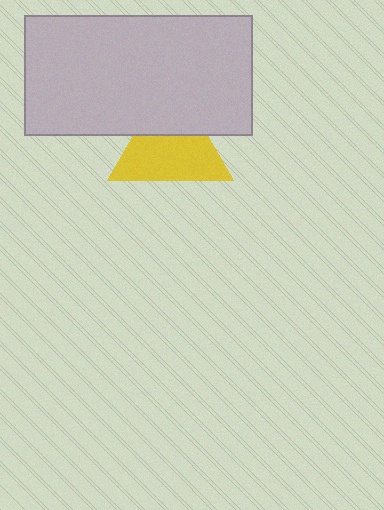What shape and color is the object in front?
The object in front is a light gray rectangle.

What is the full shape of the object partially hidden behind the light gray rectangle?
The partially hidden object is a yellow triangle.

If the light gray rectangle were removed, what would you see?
You would see the complete yellow triangle.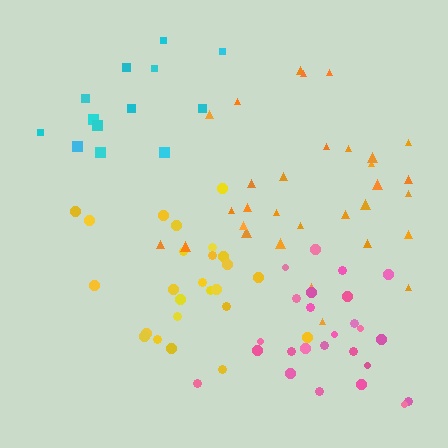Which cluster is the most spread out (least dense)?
Cyan.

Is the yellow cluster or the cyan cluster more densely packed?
Yellow.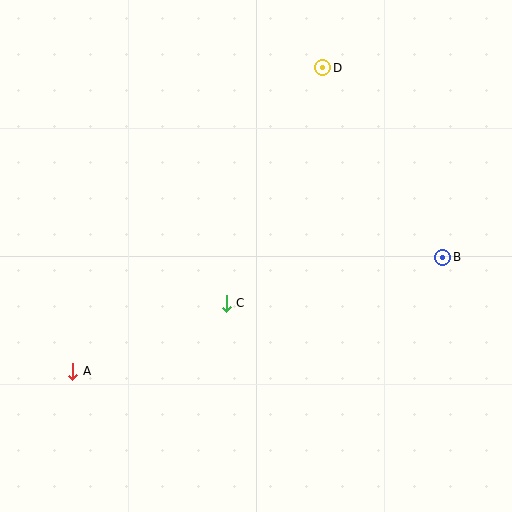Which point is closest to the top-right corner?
Point D is closest to the top-right corner.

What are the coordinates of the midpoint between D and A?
The midpoint between D and A is at (198, 220).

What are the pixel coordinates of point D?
Point D is at (323, 68).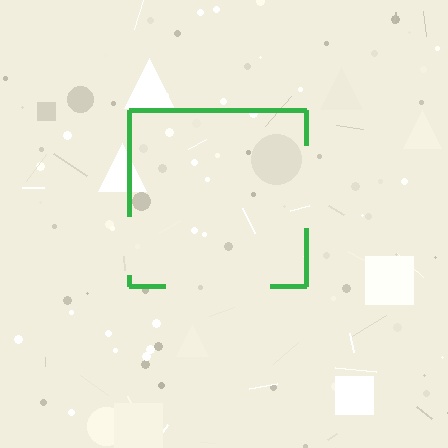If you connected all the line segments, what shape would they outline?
They would outline a square.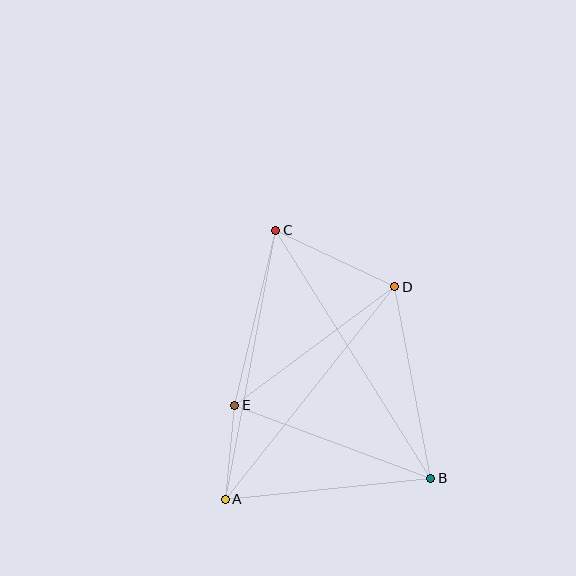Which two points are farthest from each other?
Points B and C are farthest from each other.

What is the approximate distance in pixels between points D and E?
The distance between D and E is approximately 199 pixels.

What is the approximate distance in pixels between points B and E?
The distance between B and E is approximately 209 pixels.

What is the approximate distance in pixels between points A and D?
The distance between A and D is approximately 272 pixels.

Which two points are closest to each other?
Points A and E are closest to each other.